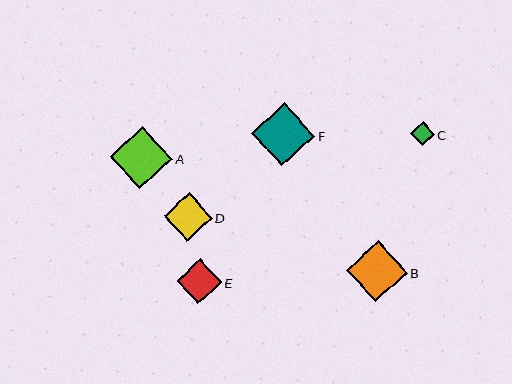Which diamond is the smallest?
Diamond C is the smallest with a size of approximately 23 pixels.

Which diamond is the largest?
Diamond F is the largest with a size of approximately 63 pixels.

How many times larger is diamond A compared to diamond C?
Diamond A is approximately 2.7 times the size of diamond C.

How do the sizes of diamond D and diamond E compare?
Diamond D and diamond E are approximately the same size.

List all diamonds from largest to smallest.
From largest to smallest: F, A, B, D, E, C.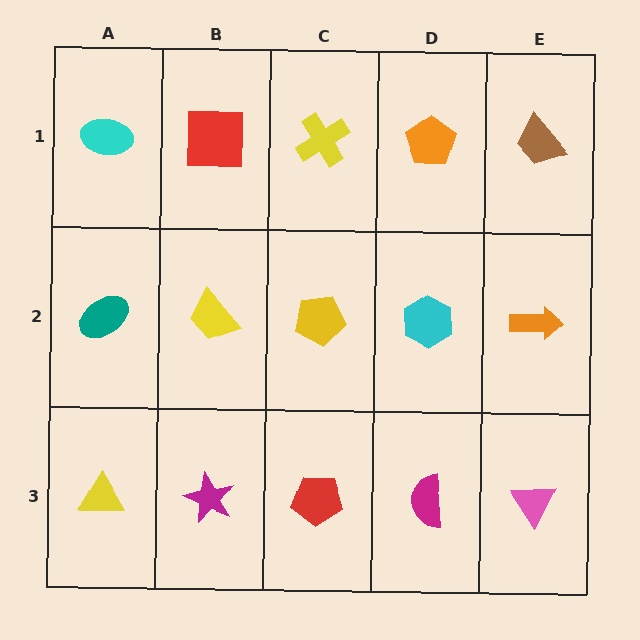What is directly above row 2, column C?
A yellow cross.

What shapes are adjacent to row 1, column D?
A cyan hexagon (row 2, column D), a yellow cross (row 1, column C), a brown trapezoid (row 1, column E).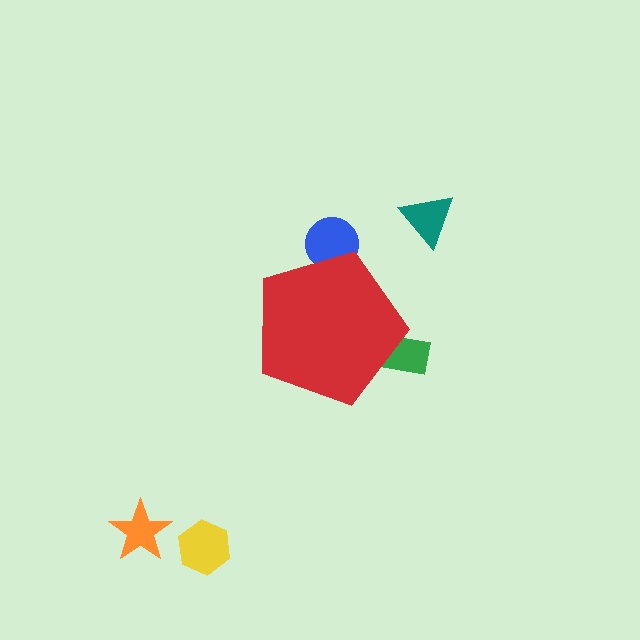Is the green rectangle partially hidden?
Yes, the green rectangle is partially hidden behind the red pentagon.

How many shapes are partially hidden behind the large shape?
2 shapes are partially hidden.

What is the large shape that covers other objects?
A red pentagon.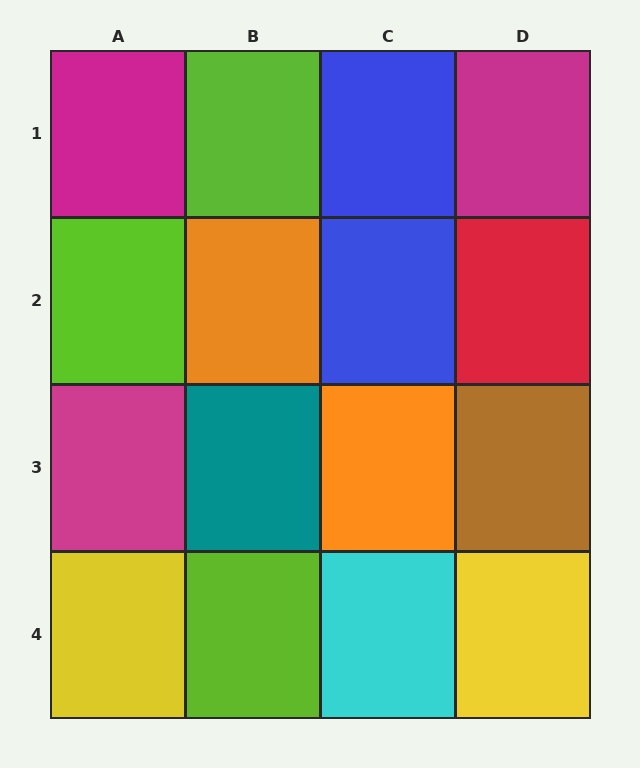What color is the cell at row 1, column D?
Magenta.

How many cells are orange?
2 cells are orange.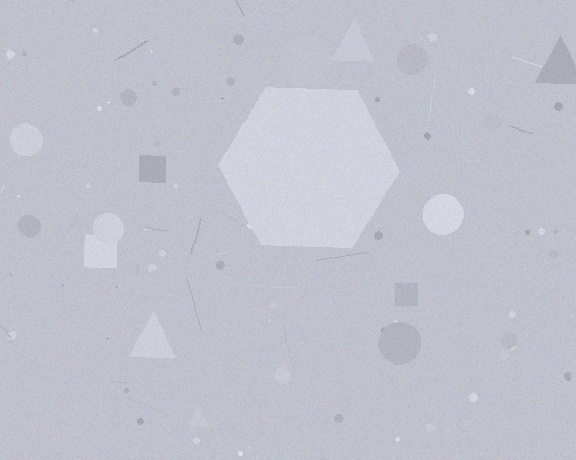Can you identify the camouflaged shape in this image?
The camouflaged shape is a hexagon.